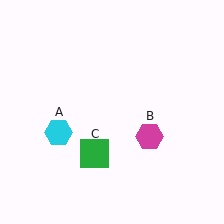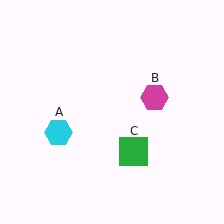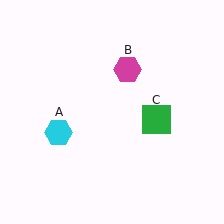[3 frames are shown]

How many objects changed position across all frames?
2 objects changed position: magenta hexagon (object B), green square (object C).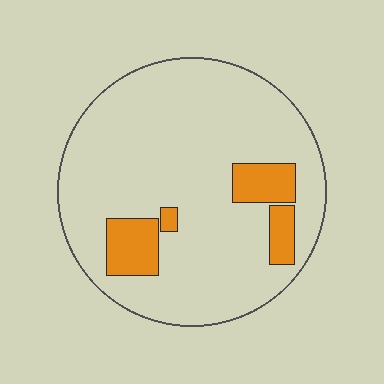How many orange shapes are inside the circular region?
4.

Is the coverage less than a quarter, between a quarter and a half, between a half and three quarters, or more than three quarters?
Less than a quarter.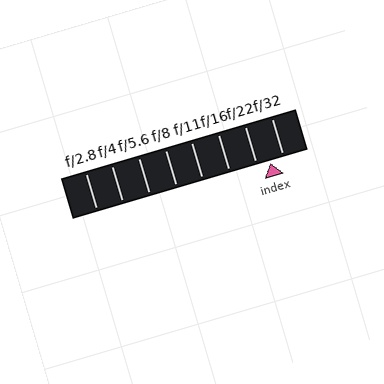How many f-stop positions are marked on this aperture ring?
There are 8 f-stop positions marked.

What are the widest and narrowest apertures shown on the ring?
The widest aperture shown is f/2.8 and the narrowest is f/32.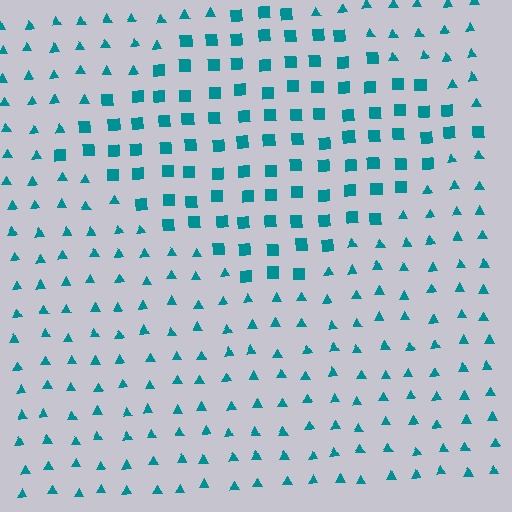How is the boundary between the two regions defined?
The boundary is defined by a change in element shape: squares inside vs. triangles outside. All elements share the same color and spacing.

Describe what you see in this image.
The image is filled with small teal elements arranged in a uniform grid. A diamond-shaped region contains squares, while the surrounding area contains triangles. The boundary is defined purely by the change in element shape.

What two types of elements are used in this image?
The image uses squares inside the diamond region and triangles outside it.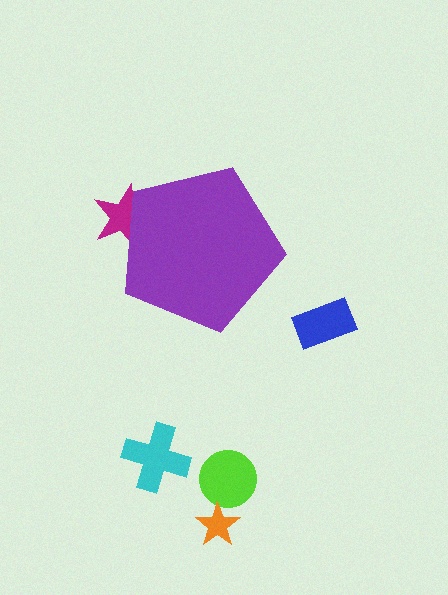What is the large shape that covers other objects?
A purple pentagon.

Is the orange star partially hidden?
No, the orange star is fully visible.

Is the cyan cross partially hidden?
No, the cyan cross is fully visible.